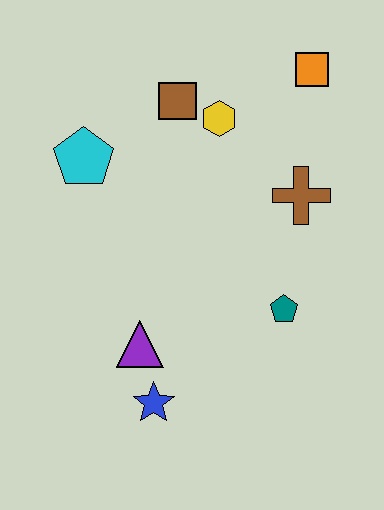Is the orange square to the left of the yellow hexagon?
No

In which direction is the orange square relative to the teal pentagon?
The orange square is above the teal pentagon.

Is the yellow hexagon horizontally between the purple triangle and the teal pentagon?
Yes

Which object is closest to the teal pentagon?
The brown cross is closest to the teal pentagon.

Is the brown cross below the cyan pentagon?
Yes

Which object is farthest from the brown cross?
The blue star is farthest from the brown cross.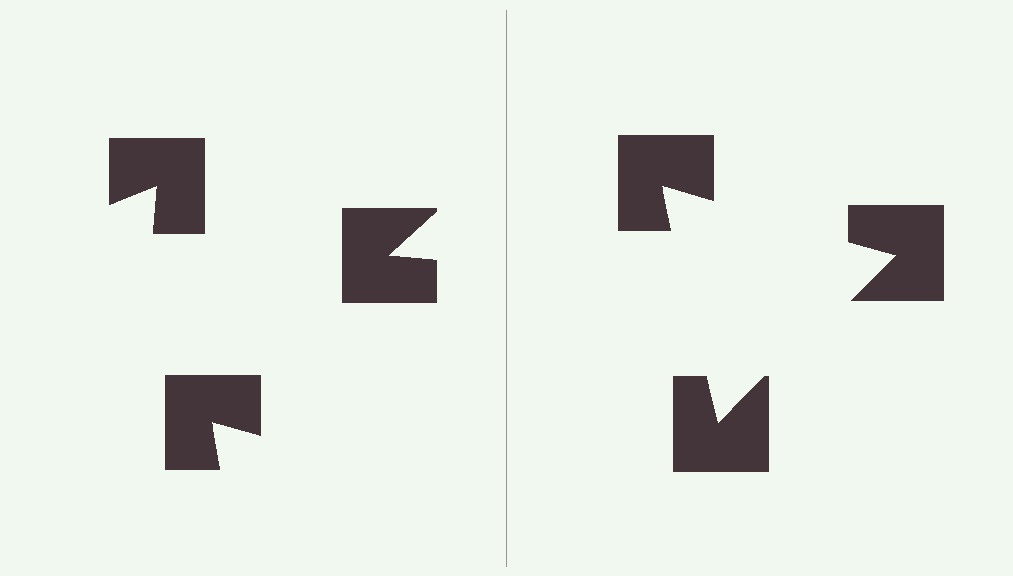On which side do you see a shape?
An illusory triangle appears on the right side. On the left side the wedge cuts are rotated, so no coherent shape forms.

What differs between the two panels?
The notched squares are positioned identically on both sides; only the wedge orientations differ. On the right they align to a triangle; on the left they are misaligned.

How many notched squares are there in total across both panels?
6 — 3 on each side.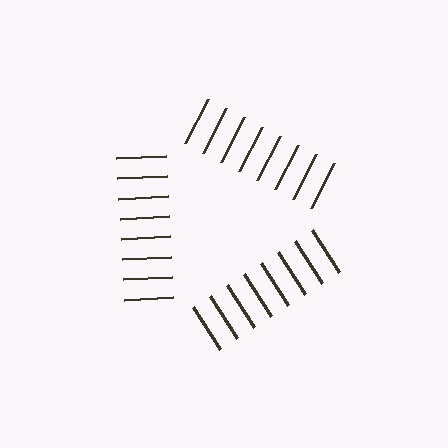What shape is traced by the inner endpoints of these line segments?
An illusory triangle — the line segments terminate on its edges but no continuous stroke is drawn.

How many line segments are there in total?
24 — 8 along each of the 3 edges.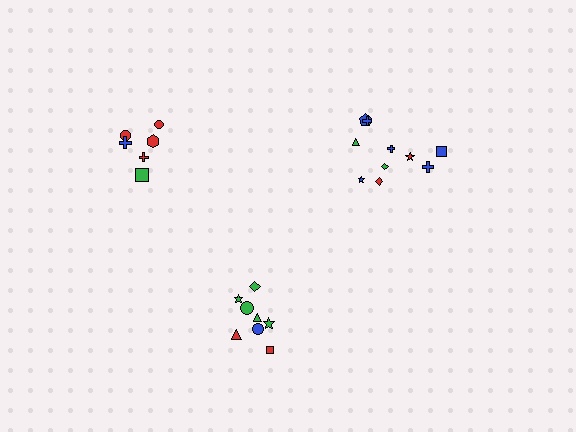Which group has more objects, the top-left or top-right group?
The top-right group.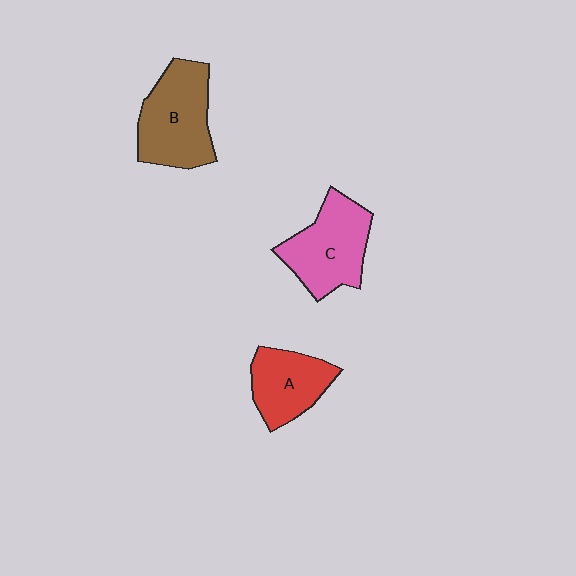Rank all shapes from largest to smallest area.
From largest to smallest: B (brown), C (pink), A (red).